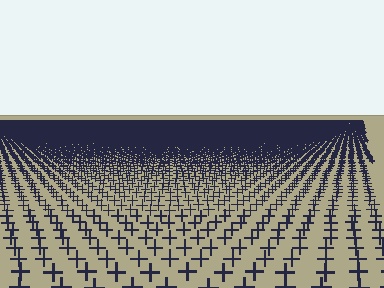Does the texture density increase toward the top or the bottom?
Density increases toward the top.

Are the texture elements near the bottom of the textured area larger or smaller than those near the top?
Larger. Near the bottom, elements are closer to the viewer and appear at a bigger on-screen size.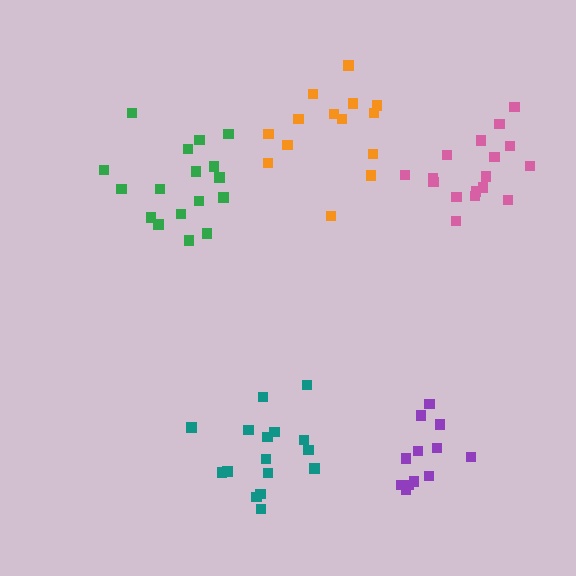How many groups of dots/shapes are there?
There are 5 groups.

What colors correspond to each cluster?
The clusters are colored: orange, pink, teal, green, purple.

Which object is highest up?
The orange cluster is topmost.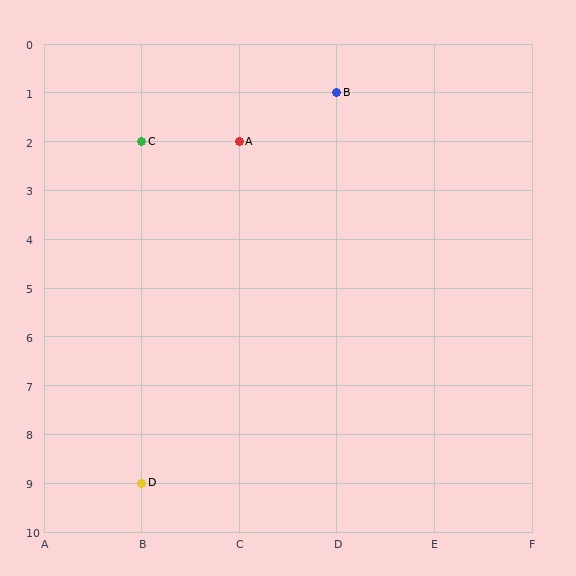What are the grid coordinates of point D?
Point D is at grid coordinates (B, 9).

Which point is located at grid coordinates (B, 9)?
Point D is at (B, 9).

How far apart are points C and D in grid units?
Points C and D are 7 rows apart.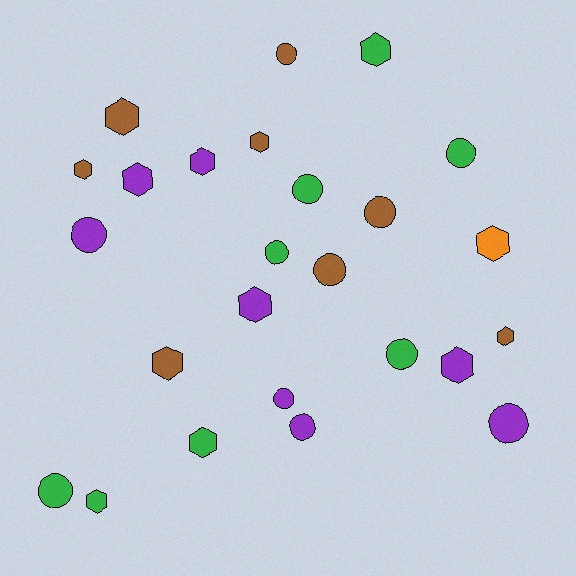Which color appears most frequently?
Green, with 8 objects.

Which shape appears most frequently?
Hexagon, with 13 objects.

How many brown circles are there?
There are 3 brown circles.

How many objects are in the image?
There are 25 objects.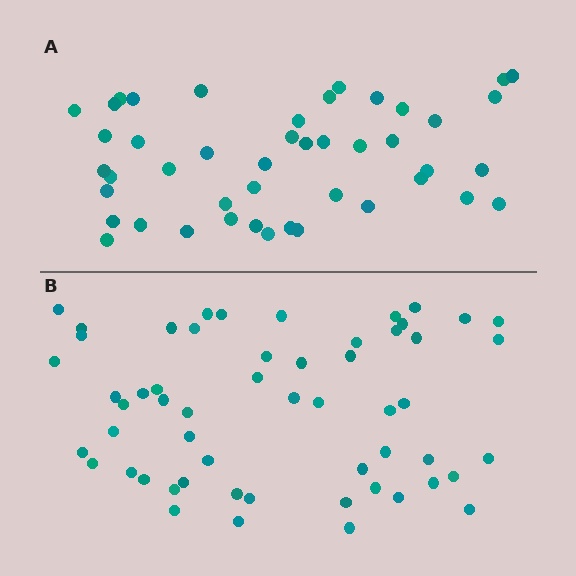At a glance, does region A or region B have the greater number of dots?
Region B (the bottom region) has more dots.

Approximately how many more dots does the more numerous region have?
Region B has roughly 12 or so more dots than region A.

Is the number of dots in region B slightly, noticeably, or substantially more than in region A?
Region B has only slightly more — the two regions are fairly close. The ratio is roughly 1.2 to 1.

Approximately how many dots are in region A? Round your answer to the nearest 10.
About 40 dots. (The exact count is 45, which rounds to 40.)